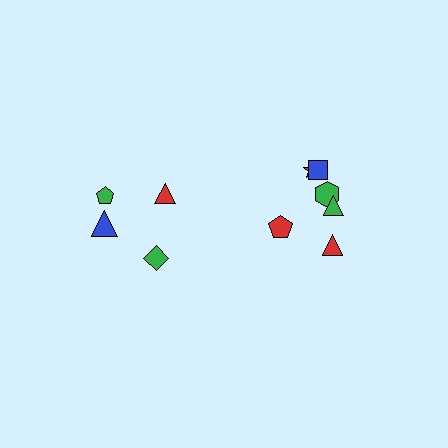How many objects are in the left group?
There are 4 objects.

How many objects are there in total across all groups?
There are 10 objects.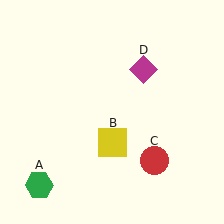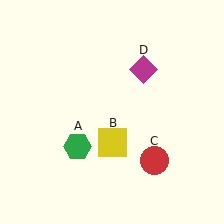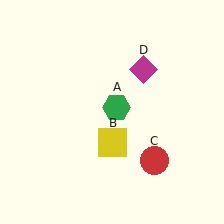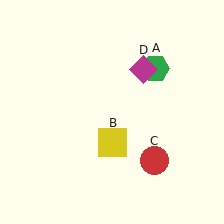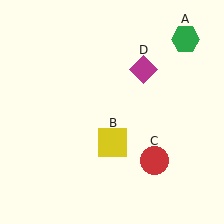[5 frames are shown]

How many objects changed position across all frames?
1 object changed position: green hexagon (object A).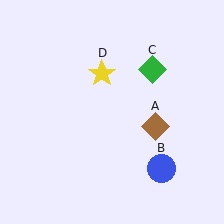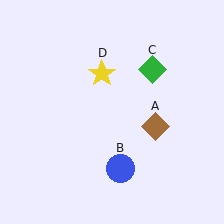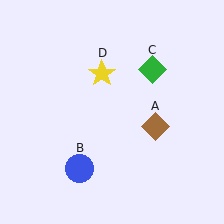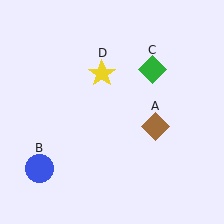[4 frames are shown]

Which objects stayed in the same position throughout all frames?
Brown diamond (object A) and green diamond (object C) and yellow star (object D) remained stationary.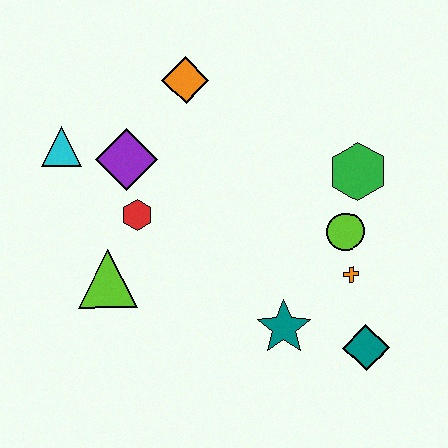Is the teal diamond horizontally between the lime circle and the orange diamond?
No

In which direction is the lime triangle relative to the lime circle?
The lime triangle is to the left of the lime circle.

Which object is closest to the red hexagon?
The purple diamond is closest to the red hexagon.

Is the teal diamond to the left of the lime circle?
No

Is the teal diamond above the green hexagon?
No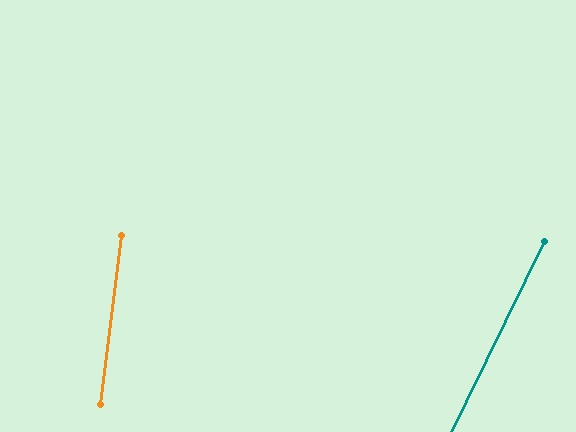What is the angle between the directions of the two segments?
Approximately 19 degrees.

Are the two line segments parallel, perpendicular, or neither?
Neither parallel nor perpendicular — they differ by about 19°.